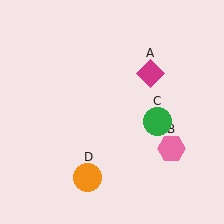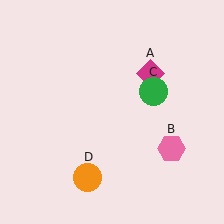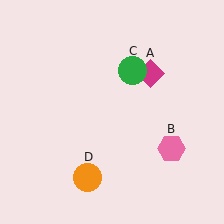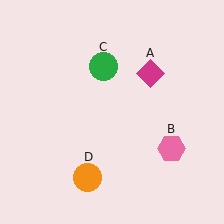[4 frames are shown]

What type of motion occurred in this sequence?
The green circle (object C) rotated counterclockwise around the center of the scene.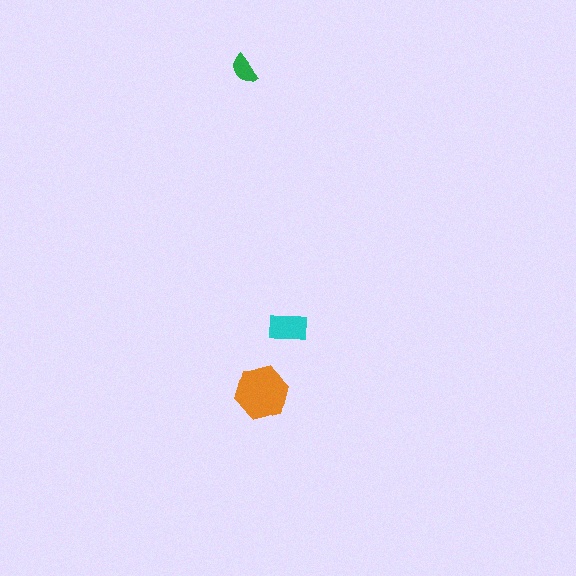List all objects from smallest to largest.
The green semicircle, the cyan rectangle, the orange hexagon.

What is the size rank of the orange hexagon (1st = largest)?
1st.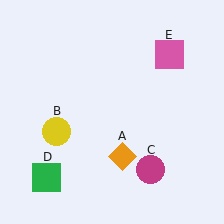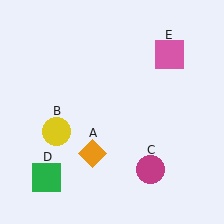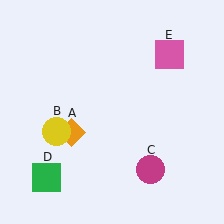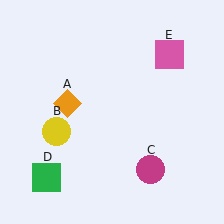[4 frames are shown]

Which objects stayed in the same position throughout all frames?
Yellow circle (object B) and magenta circle (object C) and green square (object D) and pink square (object E) remained stationary.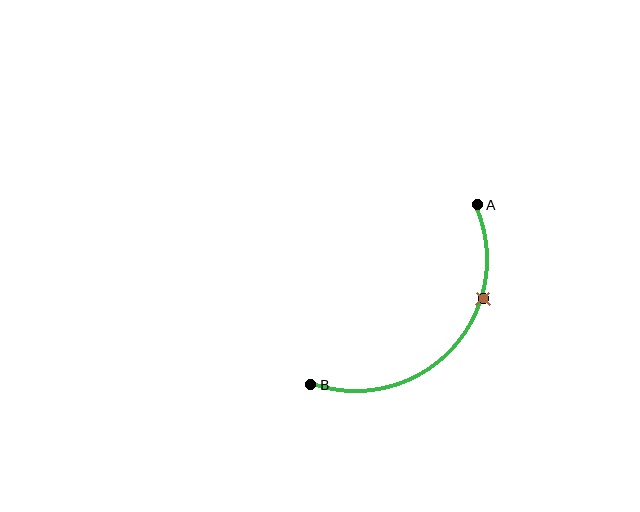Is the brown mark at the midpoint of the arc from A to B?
No. The brown mark lies on the arc but is closer to endpoint A. The arc midpoint would be at the point on the curve equidistant along the arc from both A and B.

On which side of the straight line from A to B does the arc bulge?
The arc bulges below and to the right of the straight line connecting A and B.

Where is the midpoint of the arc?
The arc midpoint is the point on the curve farthest from the straight line joining A and B. It sits below and to the right of that line.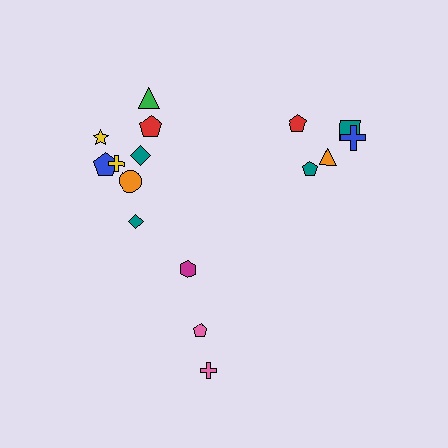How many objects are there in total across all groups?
There are 16 objects.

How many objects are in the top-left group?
There are 8 objects.